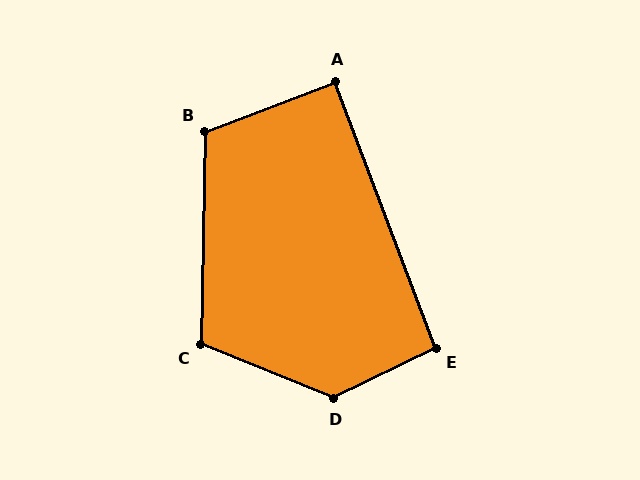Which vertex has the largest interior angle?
D, at approximately 132 degrees.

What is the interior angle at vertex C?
Approximately 111 degrees (obtuse).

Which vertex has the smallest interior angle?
A, at approximately 90 degrees.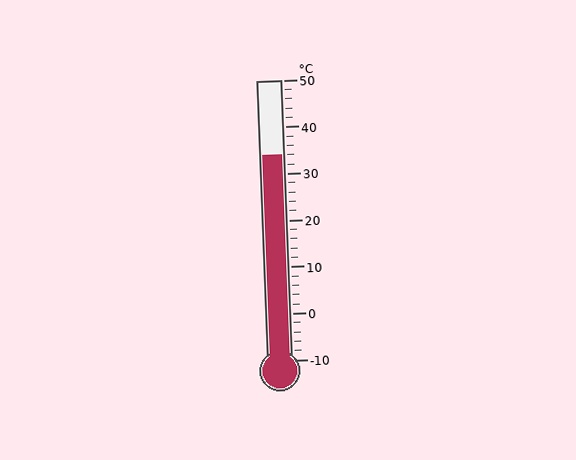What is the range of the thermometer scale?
The thermometer scale ranges from -10°C to 50°C.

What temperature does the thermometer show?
The thermometer shows approximately 34°C.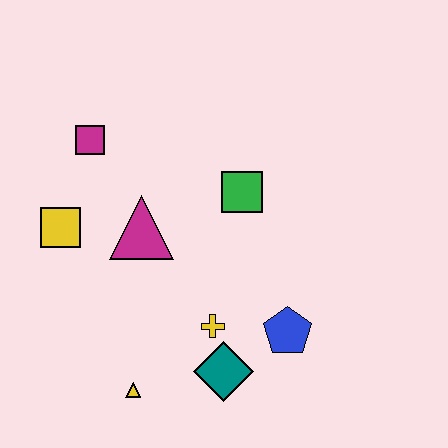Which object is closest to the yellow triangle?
The teal diamond is closest to the yellow triangle.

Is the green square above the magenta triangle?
Yes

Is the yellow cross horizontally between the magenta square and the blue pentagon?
Yes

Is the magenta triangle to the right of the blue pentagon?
No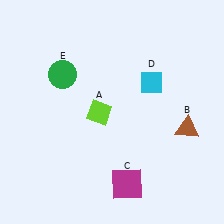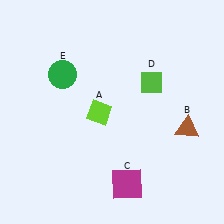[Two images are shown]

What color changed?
The diamond (D) changed from cyan in Image 1 to lime in Image 2.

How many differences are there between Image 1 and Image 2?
There is 1 difference between the two images.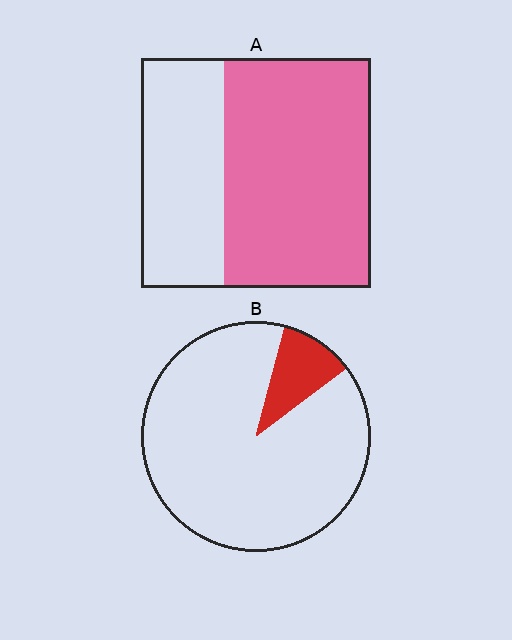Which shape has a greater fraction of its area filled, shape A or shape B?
Shape A.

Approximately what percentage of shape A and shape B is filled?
A is approximately 65% and B is approximately 10%.